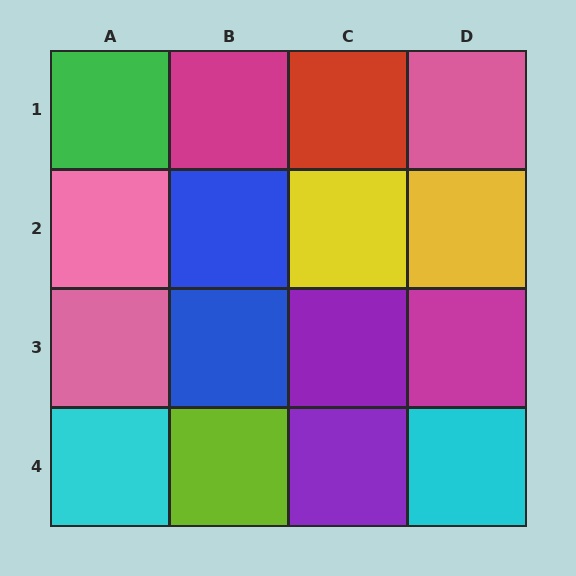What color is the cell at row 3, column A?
Pink.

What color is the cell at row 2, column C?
Yellow.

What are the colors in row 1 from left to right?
Green, magenta, red, pink.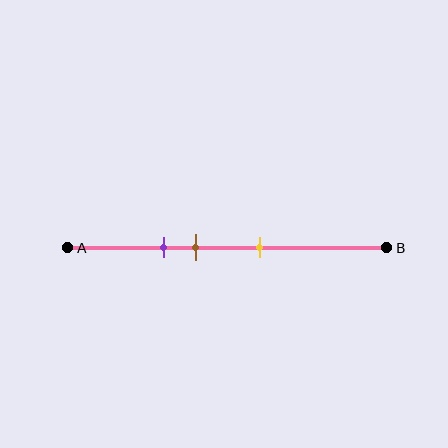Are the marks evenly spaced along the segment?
Yes, the marks are approximately evenly spaced.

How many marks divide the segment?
There are 3 marks dividing the segment.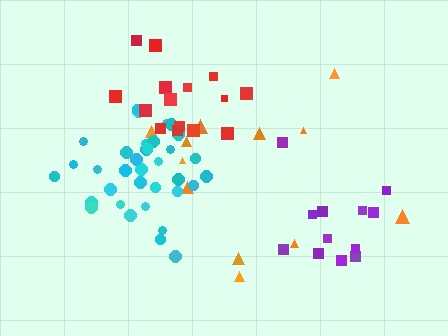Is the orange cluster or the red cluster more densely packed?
Red.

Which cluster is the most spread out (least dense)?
Orange.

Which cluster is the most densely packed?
Cyan.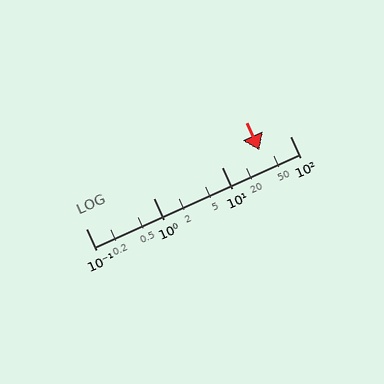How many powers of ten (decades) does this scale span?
The scale spans 3 decades, from 0.1 to 100.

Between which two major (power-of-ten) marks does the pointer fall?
The pointer is between 10 and 100.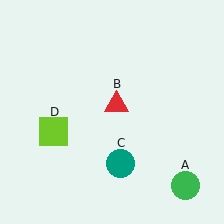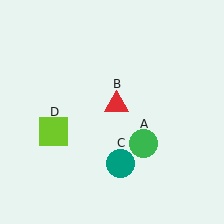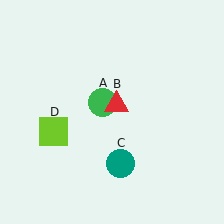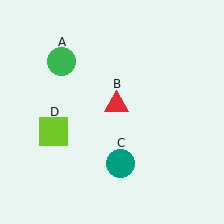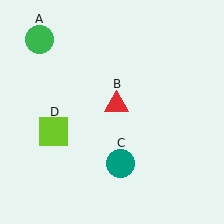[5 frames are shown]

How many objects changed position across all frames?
1 object changed position: green circle (object A).